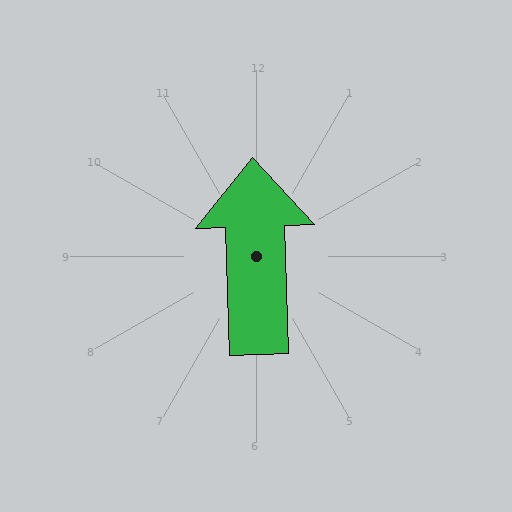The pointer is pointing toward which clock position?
Roughly 12 o'clock.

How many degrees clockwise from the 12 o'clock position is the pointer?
Approximately 358 degrees.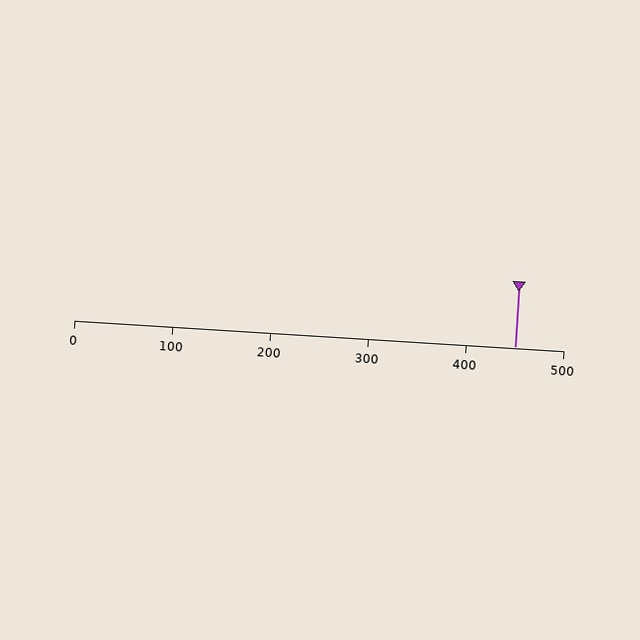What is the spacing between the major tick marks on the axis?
The major ticks are spaced 100 apart.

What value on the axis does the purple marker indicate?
The marker indicates approximately 450.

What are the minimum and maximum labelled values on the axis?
The axis runs from 0 to 500.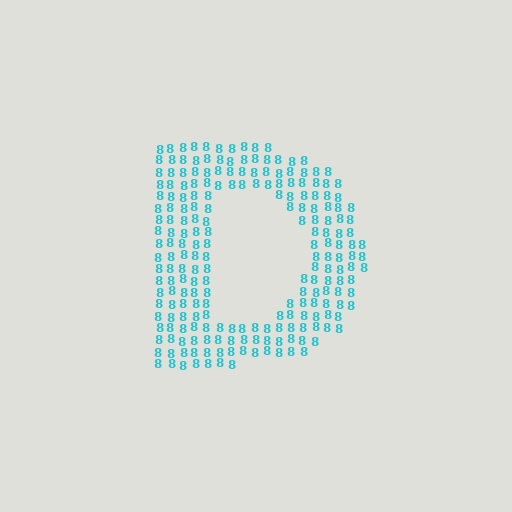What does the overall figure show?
The overall figure shows the letter D.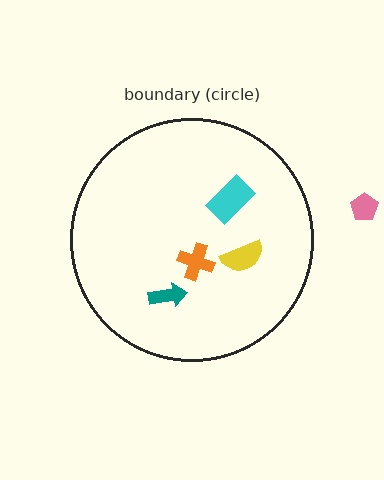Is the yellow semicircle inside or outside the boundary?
Inside.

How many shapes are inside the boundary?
4 inside, 1 outside.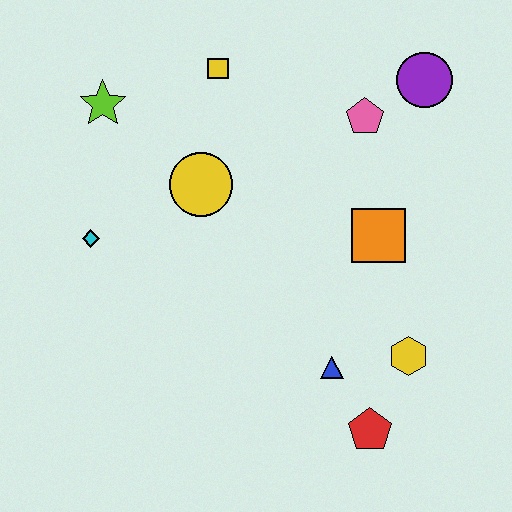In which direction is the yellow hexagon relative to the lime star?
The yellow hexagon is to the right of the lime star.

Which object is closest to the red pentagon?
The blue triangle is closest to the red pentagon.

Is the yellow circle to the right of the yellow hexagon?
No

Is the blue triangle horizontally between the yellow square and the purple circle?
Yes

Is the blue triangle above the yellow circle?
No